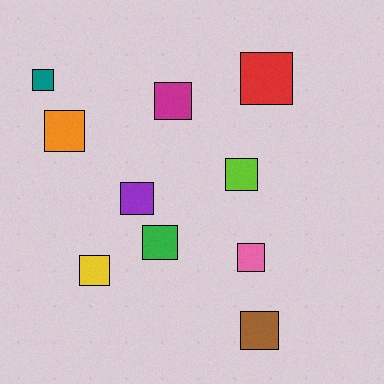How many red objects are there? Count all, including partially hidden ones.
There is 1 red object.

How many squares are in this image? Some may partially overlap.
There are 10 squares.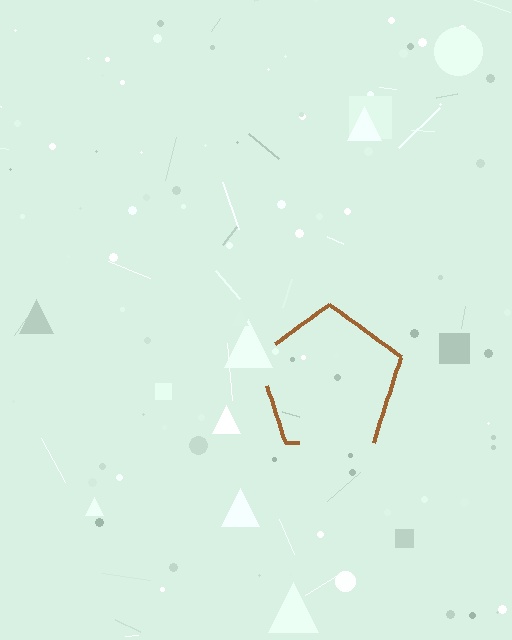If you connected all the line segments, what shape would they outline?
They would outline a pentagon.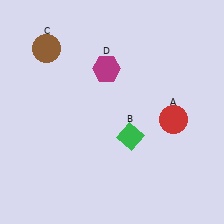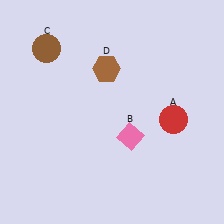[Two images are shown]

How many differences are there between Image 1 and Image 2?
There are 2 differences between the two images.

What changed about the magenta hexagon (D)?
In Image 1, D is magenta. In Image 2, it changed to brown.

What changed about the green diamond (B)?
In Image 1, B is green. In Image 2, it changed to pink.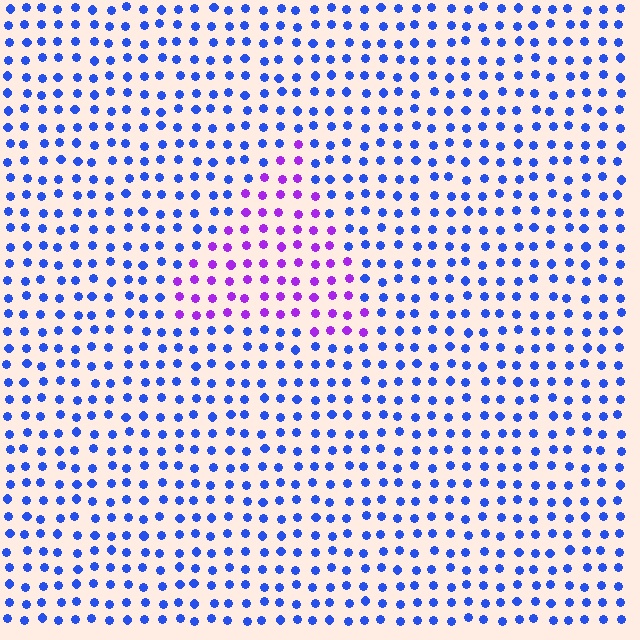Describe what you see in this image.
The image is filled with small blue elements in a uniform arrangement. A triangle-shaped region is visible where the elements are tinted to a slightly different hue, forming a subtle color boundary.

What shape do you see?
I see a triangle.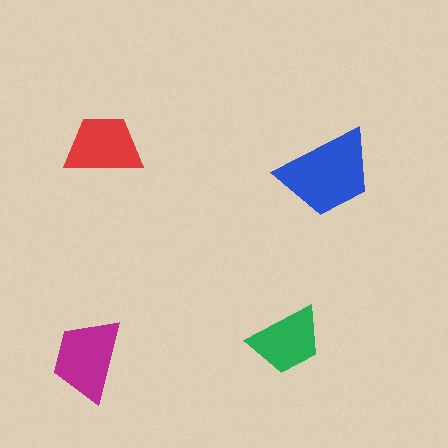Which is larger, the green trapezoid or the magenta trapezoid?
The magenta one.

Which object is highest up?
The red trapezoid is topmost.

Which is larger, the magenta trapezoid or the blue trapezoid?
The blue one.